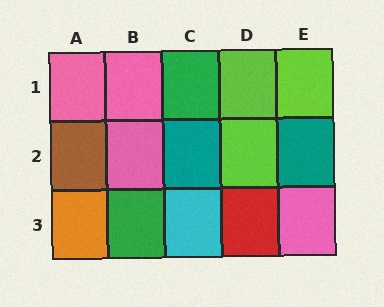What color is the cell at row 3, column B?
Green.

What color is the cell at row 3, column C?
Cyan.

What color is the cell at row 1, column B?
Pink.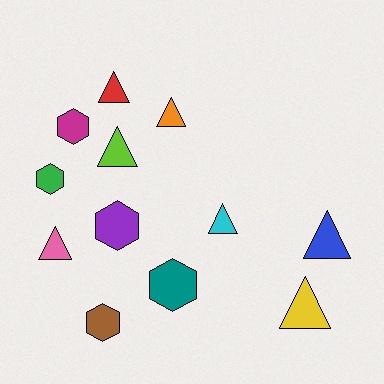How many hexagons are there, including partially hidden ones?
There are 5 hexagons.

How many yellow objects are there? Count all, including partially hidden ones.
There is 1 yellow object.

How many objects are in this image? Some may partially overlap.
There are 12 objects.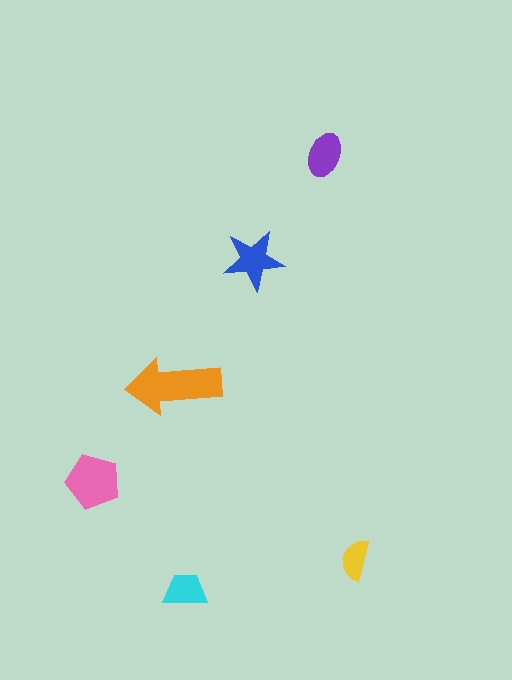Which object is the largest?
The orange arrow.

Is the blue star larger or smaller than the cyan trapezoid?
Larger.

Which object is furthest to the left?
The pink pentagon is leftmost.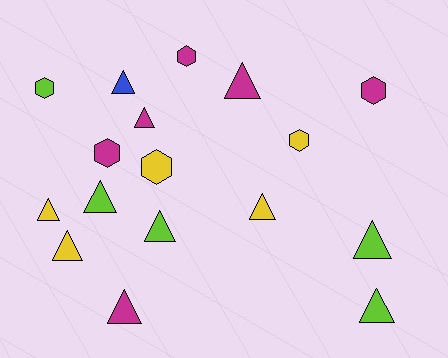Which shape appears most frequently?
Triangle, with 11 objects.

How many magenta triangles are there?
There are 3 magenta triangles.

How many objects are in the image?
There are 17 objects.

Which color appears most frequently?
Magenta, with 6 objects.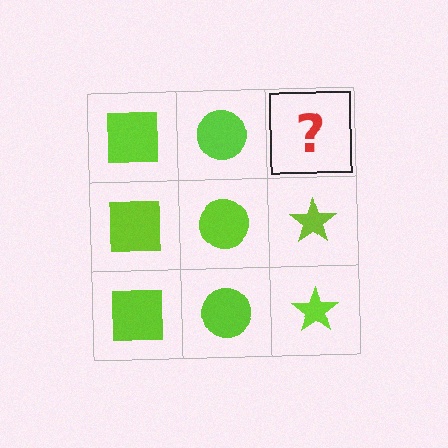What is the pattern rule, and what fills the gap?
The rule is that each column has a consistent shape. The gap should be filled with a lime star.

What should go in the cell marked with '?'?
The missing cell should contain a lime star.